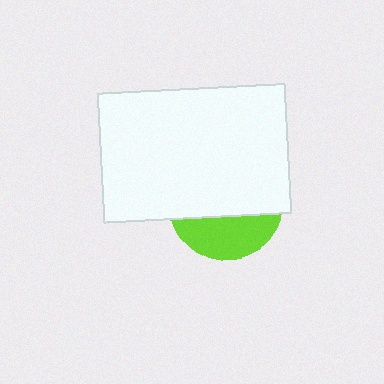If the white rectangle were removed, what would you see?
You would see the complete lime circle.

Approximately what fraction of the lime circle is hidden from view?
Roughly 67% of the lime circle is hidden behind the white rectangle.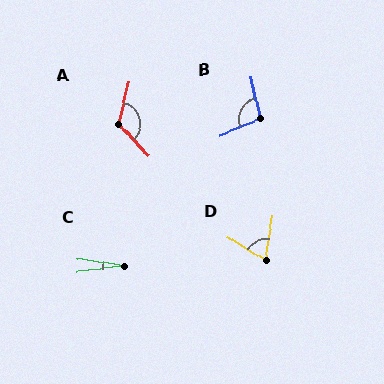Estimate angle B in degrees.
Approximately 98 degrees.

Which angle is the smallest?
C, at approximately 16 degrees.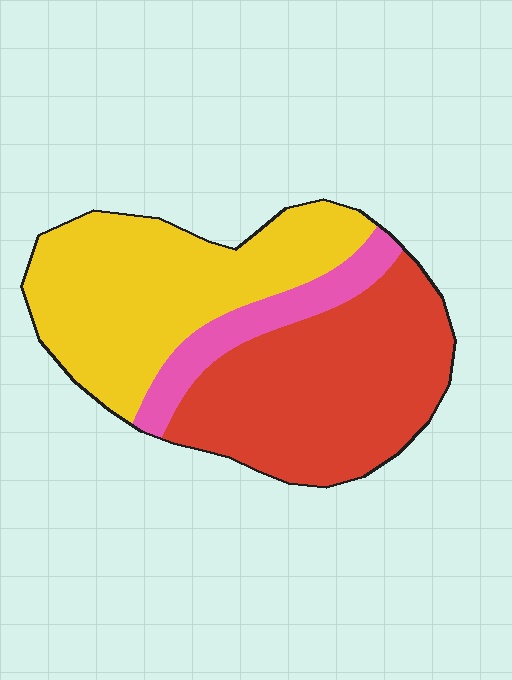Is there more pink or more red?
Red.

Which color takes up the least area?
Pink, at roughly 15%.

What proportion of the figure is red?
Red takes up between a quarter and a half of the figure.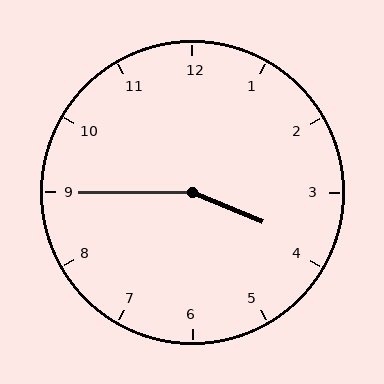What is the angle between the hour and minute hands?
Approximately 158 degrees.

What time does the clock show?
3:45.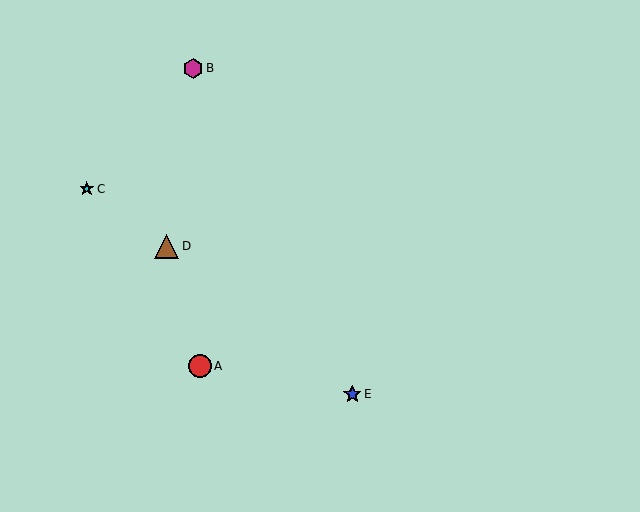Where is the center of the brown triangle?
The center of the brown triangle is at (167, 246).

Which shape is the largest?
The brown triangle (labeled D) is the largest.